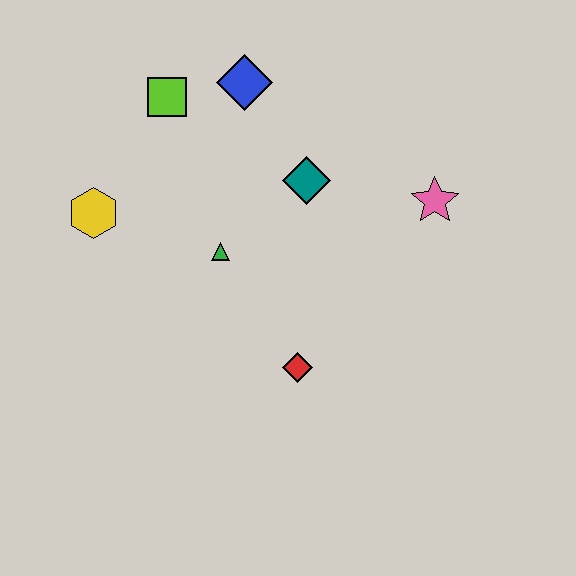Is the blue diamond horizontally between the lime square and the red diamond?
Yes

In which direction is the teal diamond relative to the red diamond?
The teal diamond is above the red diamond.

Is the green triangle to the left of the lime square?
No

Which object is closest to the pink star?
The teal diamond is closest to the pink star.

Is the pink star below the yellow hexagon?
No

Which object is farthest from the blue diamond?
The red diamond is farthest from the blue diamond.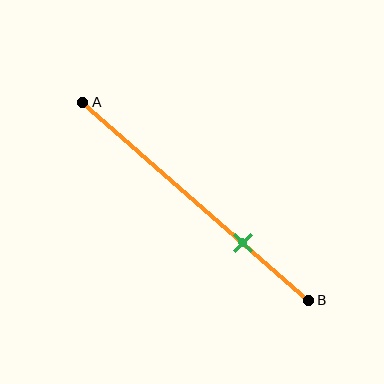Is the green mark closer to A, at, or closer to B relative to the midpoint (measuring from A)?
The green mark is closer to point B than the midpoint of segment AB.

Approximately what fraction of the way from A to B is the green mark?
The green mark is approximately 70% of the way from A to B.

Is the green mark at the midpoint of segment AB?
No, the mark is at about 70% from A, not at the 50% midpoint.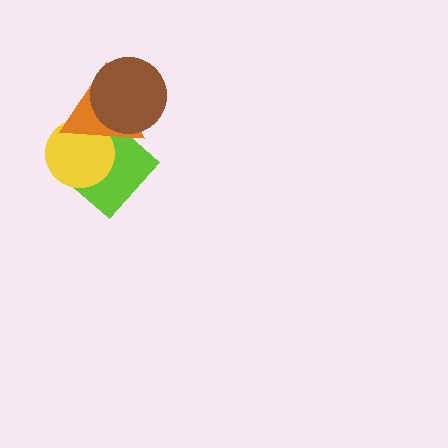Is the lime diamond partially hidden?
Yes, it is partially covered by another shape.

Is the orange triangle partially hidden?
Yes, it is partially covered by another shape.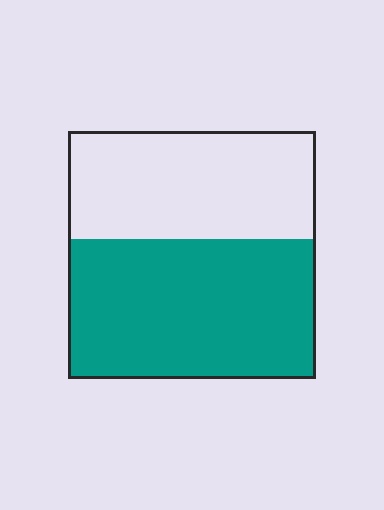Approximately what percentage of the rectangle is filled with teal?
Approximately 55%.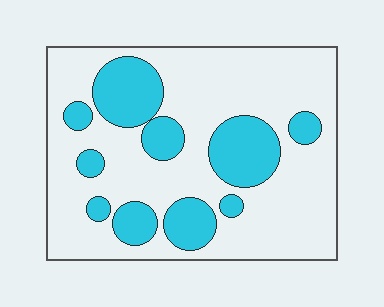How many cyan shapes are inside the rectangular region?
10.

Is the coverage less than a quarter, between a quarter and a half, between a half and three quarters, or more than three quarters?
Between a quarter and a half.